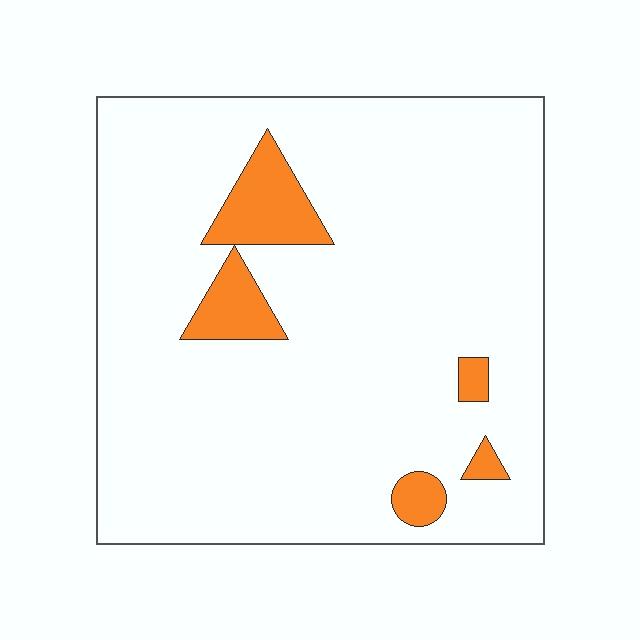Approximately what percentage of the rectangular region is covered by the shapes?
Approximately 10%.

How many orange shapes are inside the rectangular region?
5.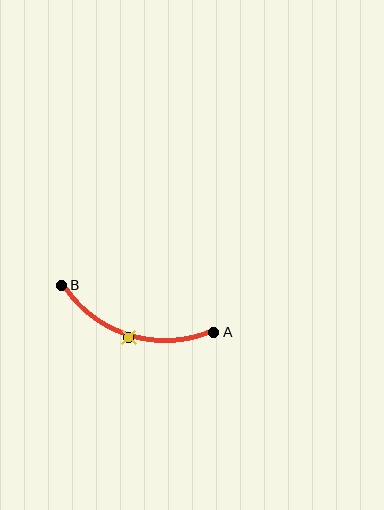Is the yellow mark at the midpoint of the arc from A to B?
Yes. The yellow mark lies on the arc at equal arc-length from both A and B — it is the arc midpoint.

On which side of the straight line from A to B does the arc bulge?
The arc bulges below the straight line connecting A and B.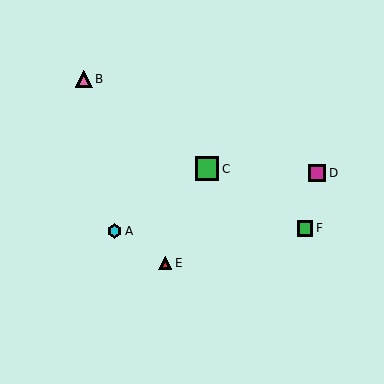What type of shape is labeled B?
Shape B is a pink triangle.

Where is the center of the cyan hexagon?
The center of the cyan hexagon is at (114, 231).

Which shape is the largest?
The green square (labeled C) is the largest.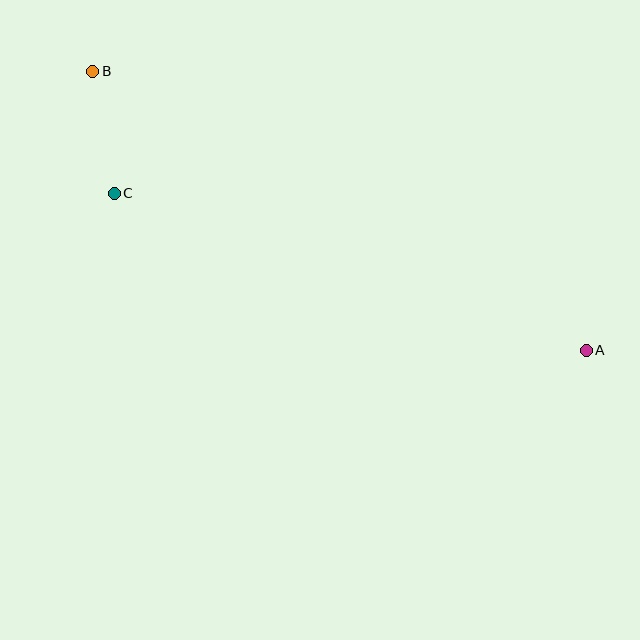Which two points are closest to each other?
Points B and C are closest to each other.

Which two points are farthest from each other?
Points A and B are farthest from each other.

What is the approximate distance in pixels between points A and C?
The distance between A and C is approximately 498 pixels.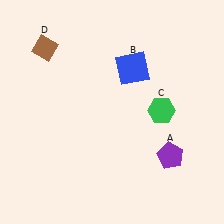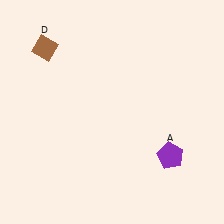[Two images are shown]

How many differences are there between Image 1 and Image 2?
There are 2 differences between the two images.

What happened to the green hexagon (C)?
The green hexagon (C) was removed in Image 2. It was in the top-right area of Image 1.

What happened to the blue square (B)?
The blue square (B) was removed in Image 2. It was in the top-right area of Image 1.